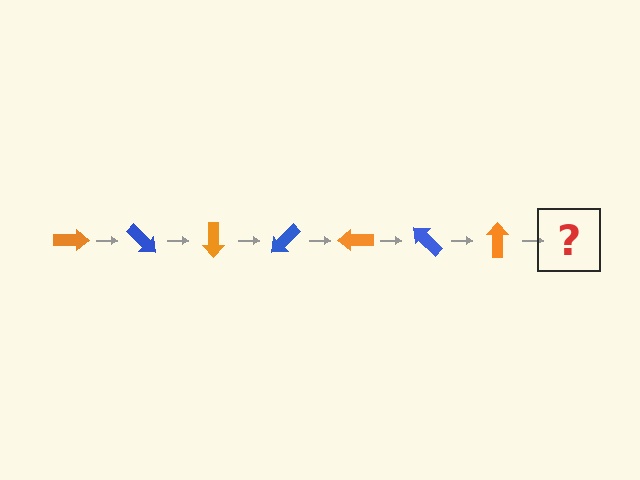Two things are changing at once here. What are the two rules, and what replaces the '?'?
The two rules are that it rotates 45 degrees each step and the color cycles through orange and blue. The '?' should be a blue arrow, rotated 315 degrees from the start.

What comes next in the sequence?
The next element should be a blue arrow, rotated 315 degrees from the start.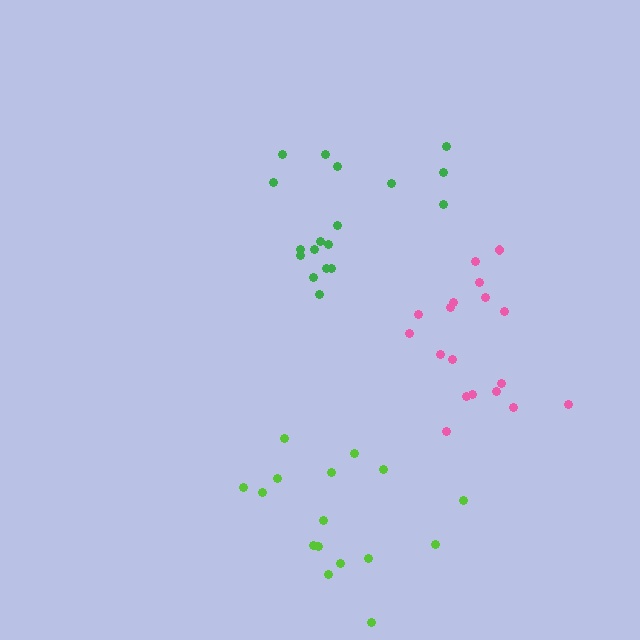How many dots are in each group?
Group 1: 18 dots, Group 2: 16 dots, Group 3: 18 dots (52 total).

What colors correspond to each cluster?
The clusters are colored: green, lime, pink.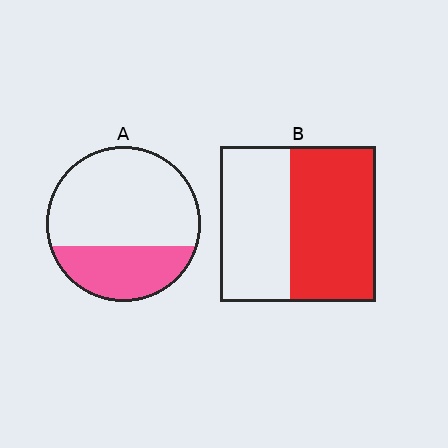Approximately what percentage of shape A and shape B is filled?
A is approximately 30% and B is approximately 55%.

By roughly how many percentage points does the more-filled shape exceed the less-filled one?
By roughly 25 percentage points (B over A).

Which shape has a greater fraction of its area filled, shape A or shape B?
Shape B.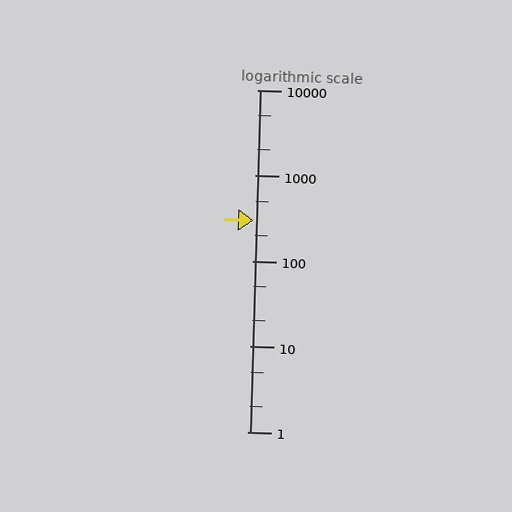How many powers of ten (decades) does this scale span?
The scale spans 4 decades, from 1 to 10000.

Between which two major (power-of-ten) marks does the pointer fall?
The pointer is between 100 and 1000.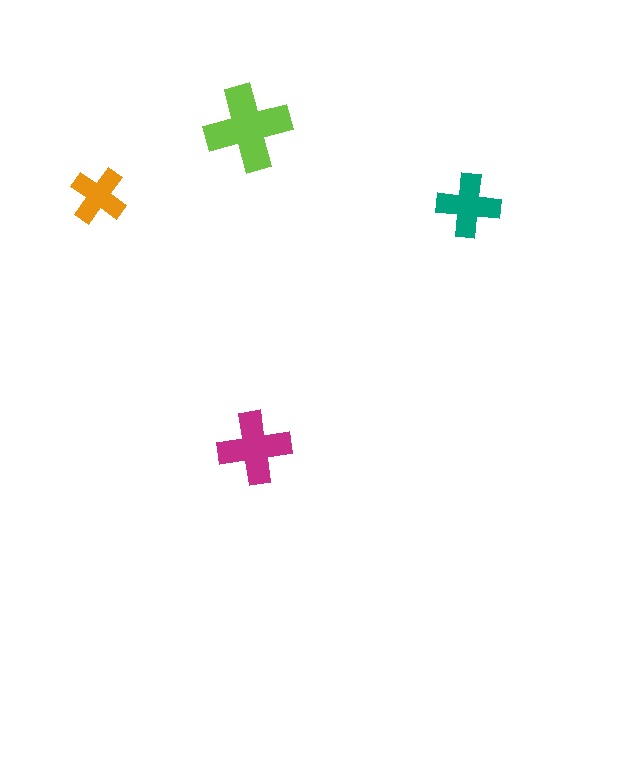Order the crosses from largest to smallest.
the lime one, the magenta one, the teal one, the orange one.